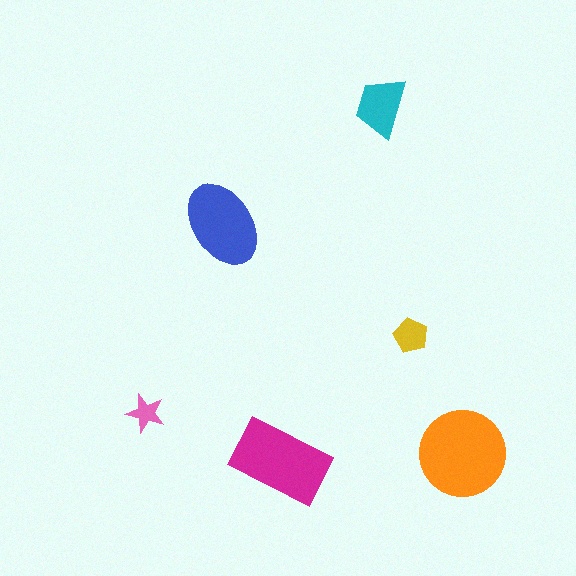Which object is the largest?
The orange circle.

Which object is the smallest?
The pink star.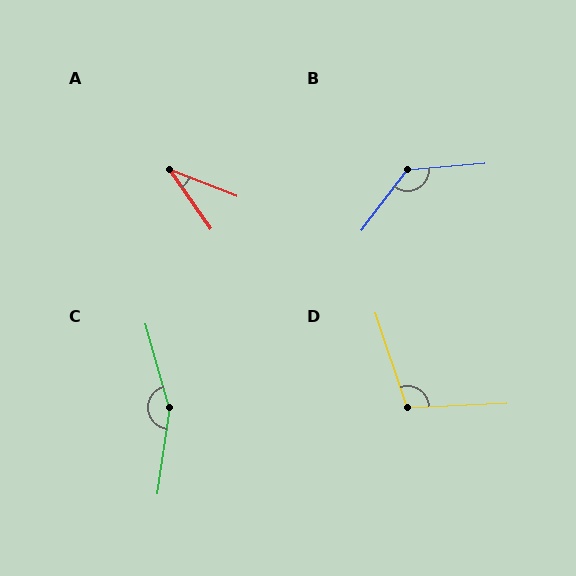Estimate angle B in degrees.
Approximately 131 degrees.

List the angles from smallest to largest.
A (34°), D (106°), B (131°), C (156°).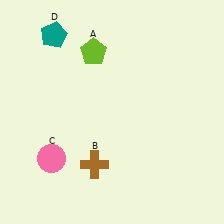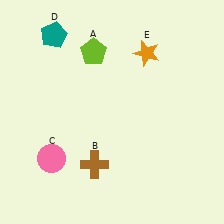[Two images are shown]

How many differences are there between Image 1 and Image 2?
There is 1 difference between the two images.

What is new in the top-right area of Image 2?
An orange star (E) was added in the top-right area of Image 2.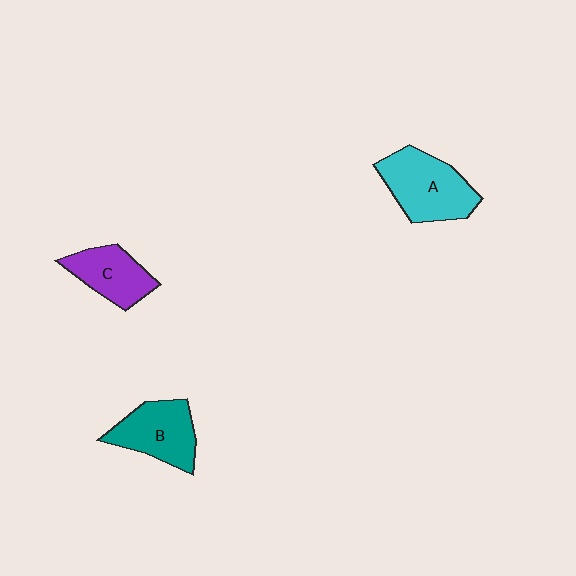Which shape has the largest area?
Shape A (cyan).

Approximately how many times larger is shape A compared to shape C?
Approximately 1.4 times.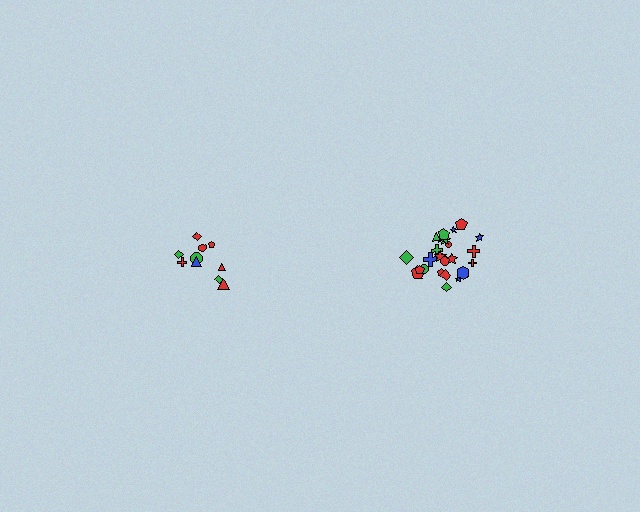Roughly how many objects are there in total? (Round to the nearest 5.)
Roughly 35 objects in total.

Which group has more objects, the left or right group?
The right group.